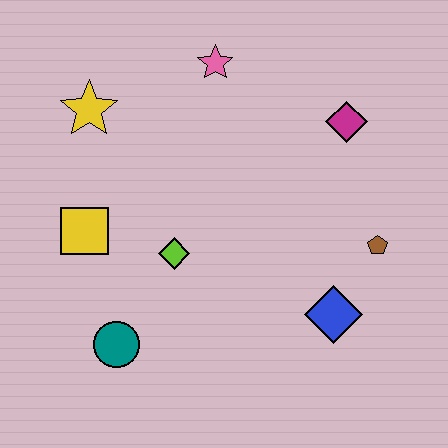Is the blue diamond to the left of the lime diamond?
No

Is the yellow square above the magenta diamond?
No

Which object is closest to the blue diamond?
The brown pentagon is closest to the blue diamond.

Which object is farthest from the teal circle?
The magenta diamond is farthest from the teal circle.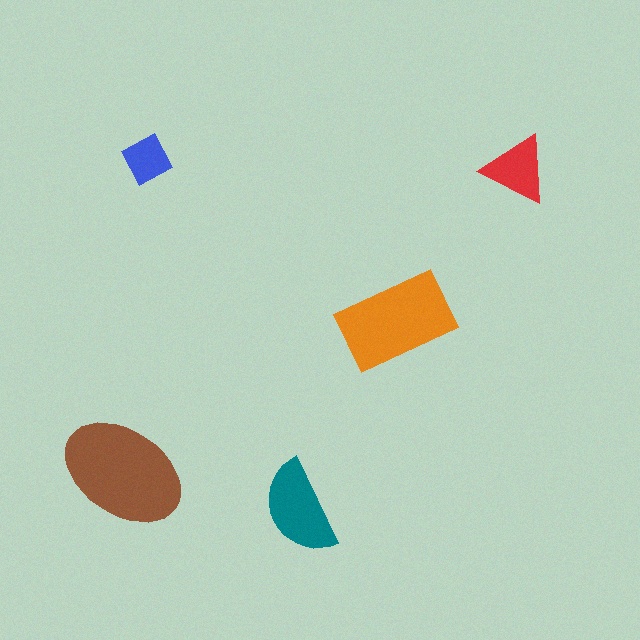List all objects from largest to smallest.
The brown ellipse, the orange rectangle, the teal semicircle, the red triangle, the blue diamond.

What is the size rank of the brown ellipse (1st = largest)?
1st.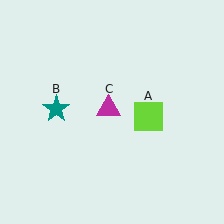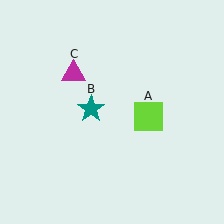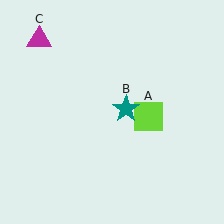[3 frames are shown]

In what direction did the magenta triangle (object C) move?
The magenta triangle (object C) moved up and to the left.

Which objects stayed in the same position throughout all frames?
Lime square (object A) remained stationary.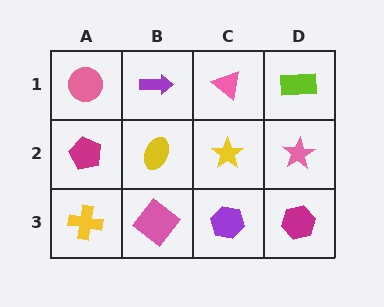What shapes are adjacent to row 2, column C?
A pink triangle (row 1, column C), a purple hexagon (row 3, column C), a yellow ellipse (row 2, column B), a pink star (row 2, column D).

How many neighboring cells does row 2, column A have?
3.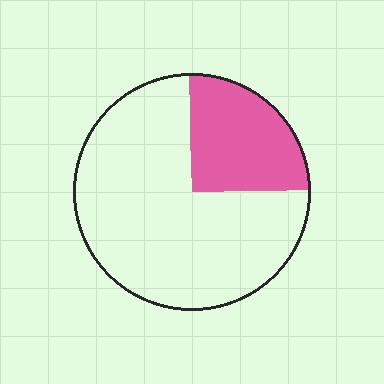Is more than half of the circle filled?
No.